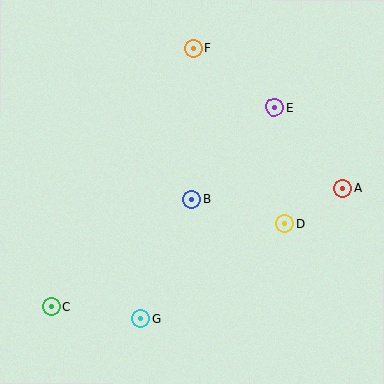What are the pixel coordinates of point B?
Point B is at (192, 199).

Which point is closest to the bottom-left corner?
Point C is closest to the bottom-left corner.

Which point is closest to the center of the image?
Point B at (192, 199) is closest to the center.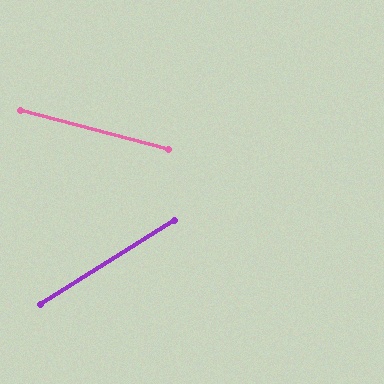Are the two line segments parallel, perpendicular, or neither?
Neither parallel nor perpendicular — they differ by about 47°.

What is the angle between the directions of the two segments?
Approximately 47 degrees.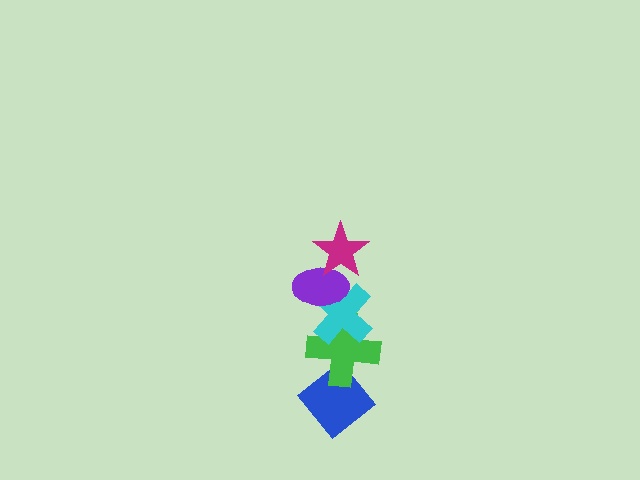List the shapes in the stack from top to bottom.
From top to bottom: the magenta star, the purple ellipse, the cyan cross, the green cross, the blue diamond.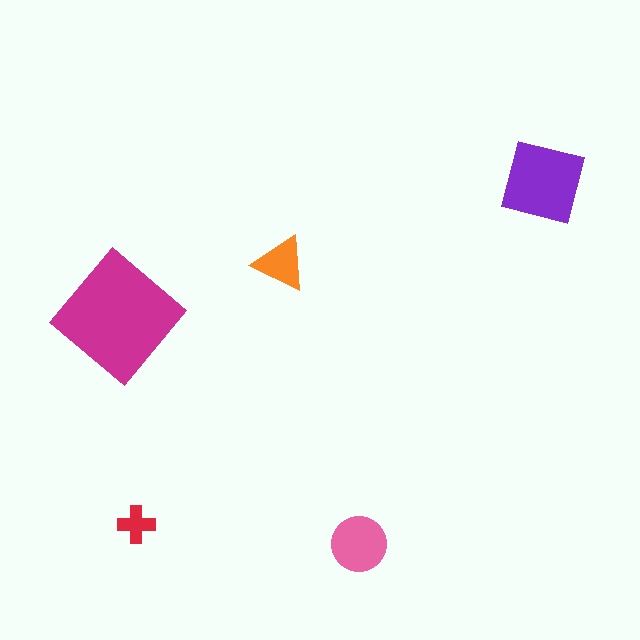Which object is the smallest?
The red cross.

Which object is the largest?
The magenta diamond.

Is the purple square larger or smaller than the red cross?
Larger.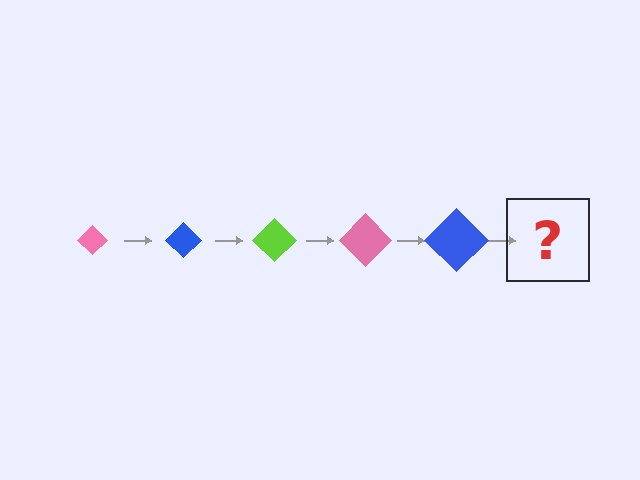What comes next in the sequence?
The next element should be a lime diamond, larger than the previous one.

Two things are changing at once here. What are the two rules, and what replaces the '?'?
The two rules are that the diamond grows larger each step and the color cycles through pink, blue, and lime. The '?' should be a lime diamond, larger than the previous one.